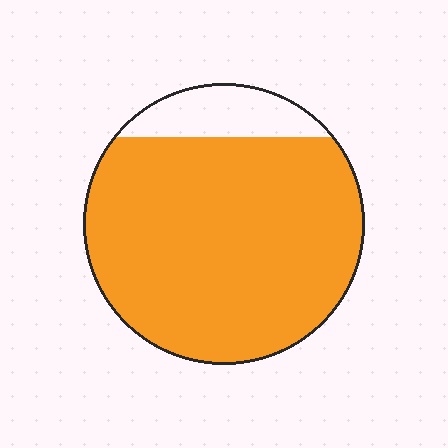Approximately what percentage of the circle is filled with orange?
Approximately 85%.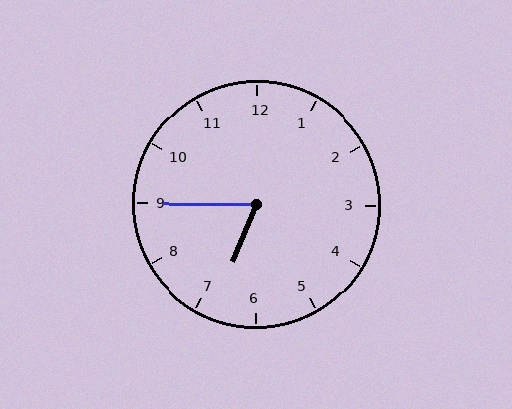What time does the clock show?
6:45.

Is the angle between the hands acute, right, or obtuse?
It is acute.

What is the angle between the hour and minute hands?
Approximately 68 degrees.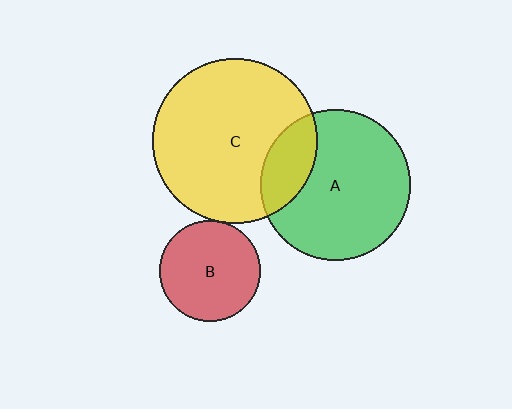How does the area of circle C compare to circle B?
Approximately 2.7 times.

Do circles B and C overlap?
Yes.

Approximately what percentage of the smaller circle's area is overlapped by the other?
Approximately 5%.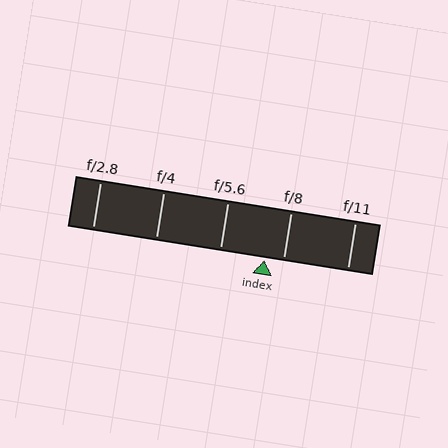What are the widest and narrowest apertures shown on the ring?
The widest aperture shown is f/2.8 and the narrowest is f/11.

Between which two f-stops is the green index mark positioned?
The index mark is between f/5.6 and f/8.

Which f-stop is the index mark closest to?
The index mark is closest to f/8.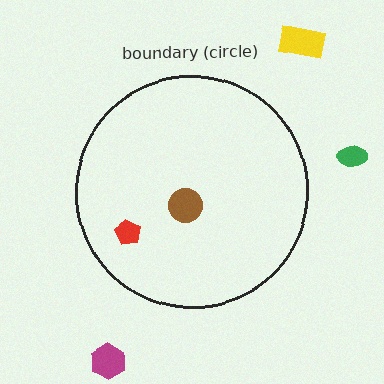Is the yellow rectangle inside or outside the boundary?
Outside.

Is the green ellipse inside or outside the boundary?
Outside.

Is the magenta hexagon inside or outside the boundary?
Outside.